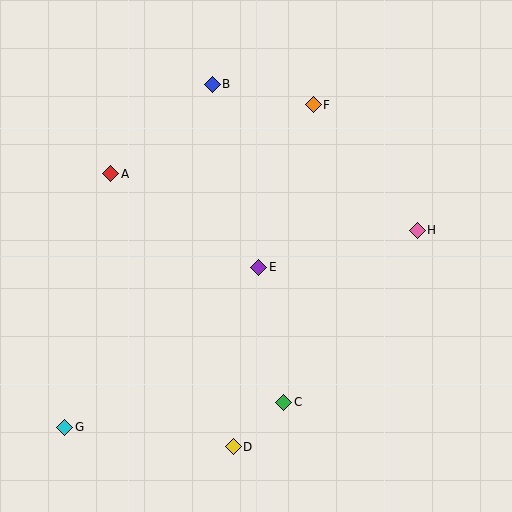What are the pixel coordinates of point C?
Point C is at (284, 402).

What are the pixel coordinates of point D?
Point D is at (233, 447).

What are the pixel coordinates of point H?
Point H is at (417, 230).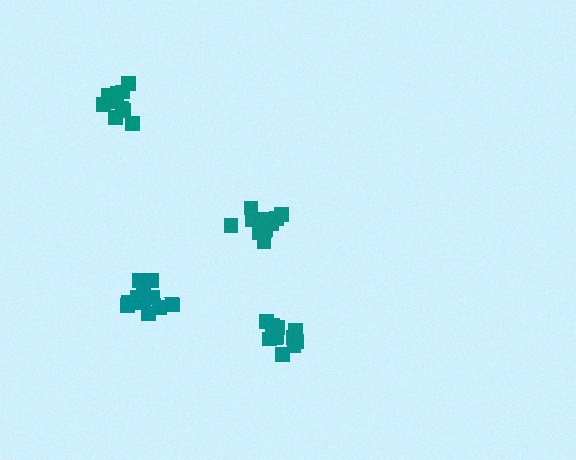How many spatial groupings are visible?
There are 4 spatial groupings.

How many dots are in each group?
Group 1: 10 dots, Group 2: 13 dots, Group 3: 12 dots, Group 4: 14 dots (49 total).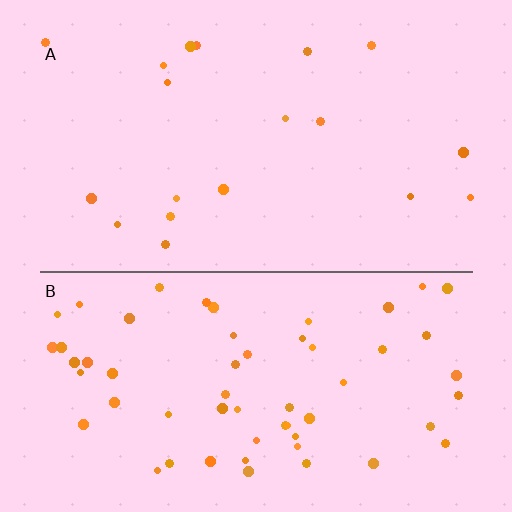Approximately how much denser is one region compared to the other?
Approximately 3.1× — region B over region A.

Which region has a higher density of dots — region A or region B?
B (the bottom).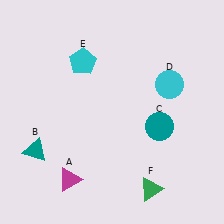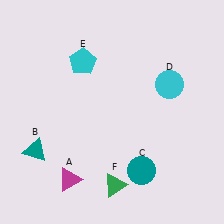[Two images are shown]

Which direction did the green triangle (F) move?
The green triangle (F) moved left.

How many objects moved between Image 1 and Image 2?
2 objects moved between the two images.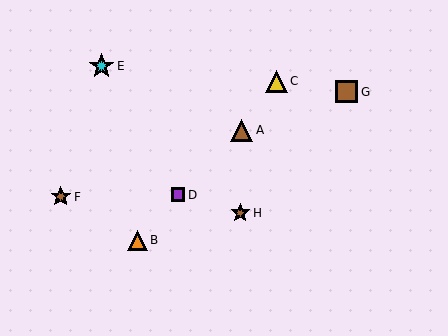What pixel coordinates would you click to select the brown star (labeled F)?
Click at (61, 197) to select the brown star F.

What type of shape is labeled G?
Shape G is a brown square.